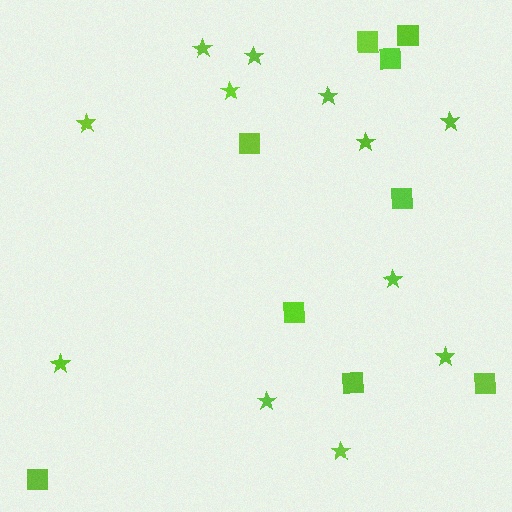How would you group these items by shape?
There are 2 groups: one group of squares (9) and one group of stars (12).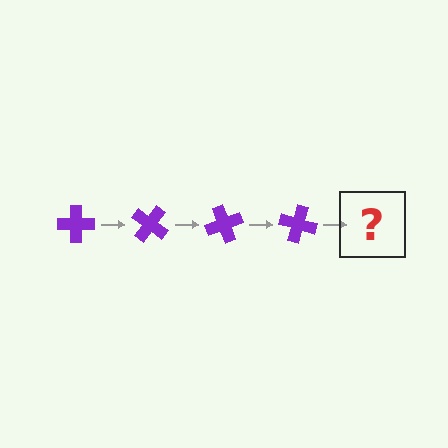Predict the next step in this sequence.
The next step is a purple cross rotated 140 degrees.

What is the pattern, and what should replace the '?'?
The pattern is that the cross rotates 35 degrees each step. The '?' should be a purple cross rotated 140 degrees.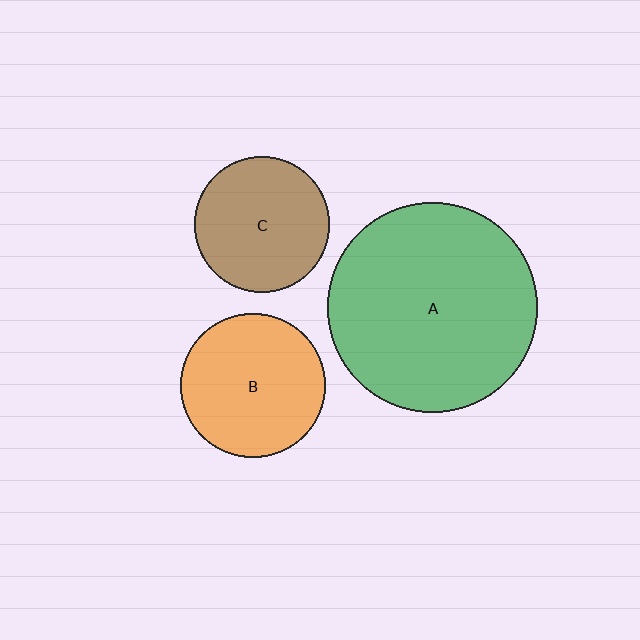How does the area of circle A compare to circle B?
Approximately 2.1 times.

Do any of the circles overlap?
No, none of the circles overlap.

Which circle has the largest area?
Circle A (green).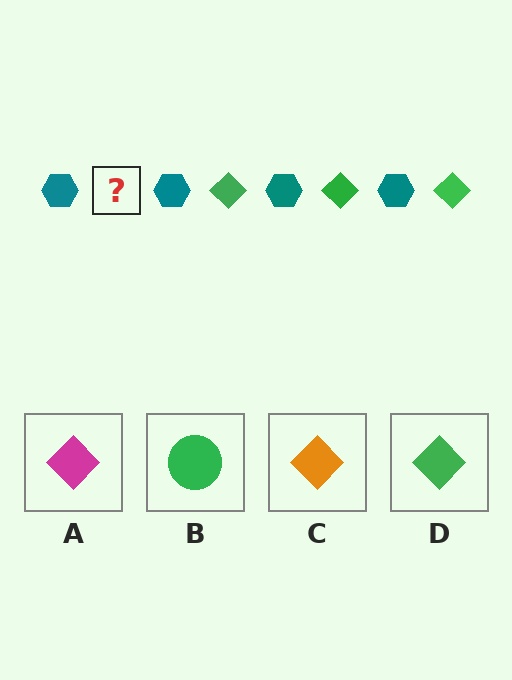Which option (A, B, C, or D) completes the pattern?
D.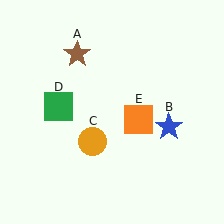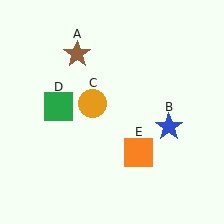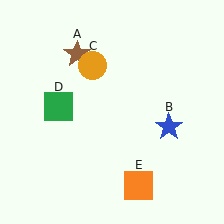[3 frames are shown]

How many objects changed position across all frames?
2 objects changed position: orange circle (object C), orange square (object E).